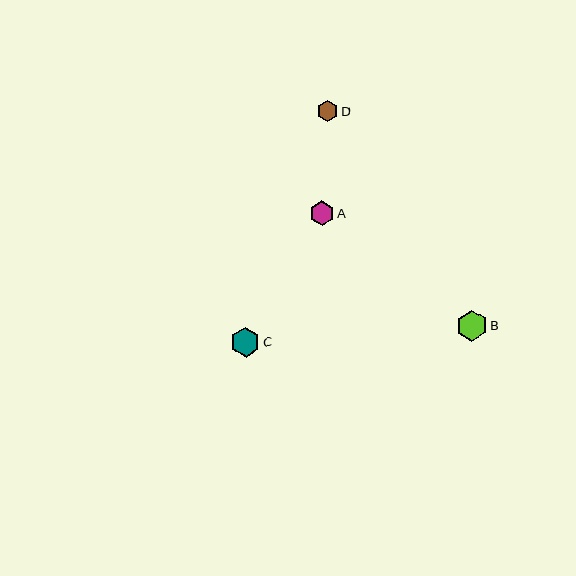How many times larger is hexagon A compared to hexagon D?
Hexagon A is approximately 1.2 times the size of hexagon D.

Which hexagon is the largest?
Hexagon B is the largest with a size of approximately 31 pixels.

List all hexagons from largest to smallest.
From largest to smallest: B, C, A, D.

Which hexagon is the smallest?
Hexagon D is the smallest with a size of approximately 21 pixels.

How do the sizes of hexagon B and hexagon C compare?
Hexagon B and hexagon C are approximately the same size.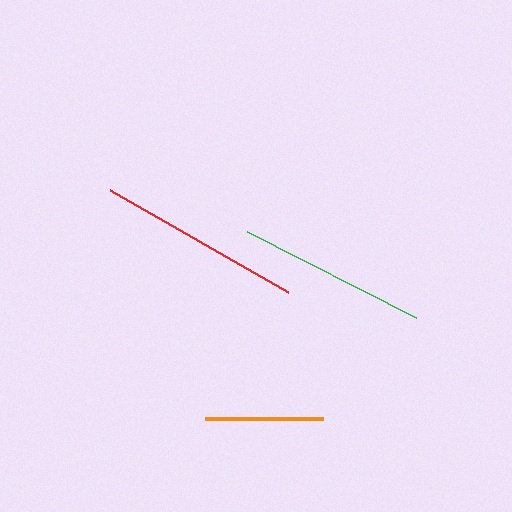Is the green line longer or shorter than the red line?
The red line is longer than the green line.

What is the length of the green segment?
The green segment is approximately 189 pixels long.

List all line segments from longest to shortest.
From longest to shortest: red, green, orange.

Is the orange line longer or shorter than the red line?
The red line is longer than the orange line.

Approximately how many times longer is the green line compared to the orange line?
The green line is approximately 1.6 times the length of the orange line.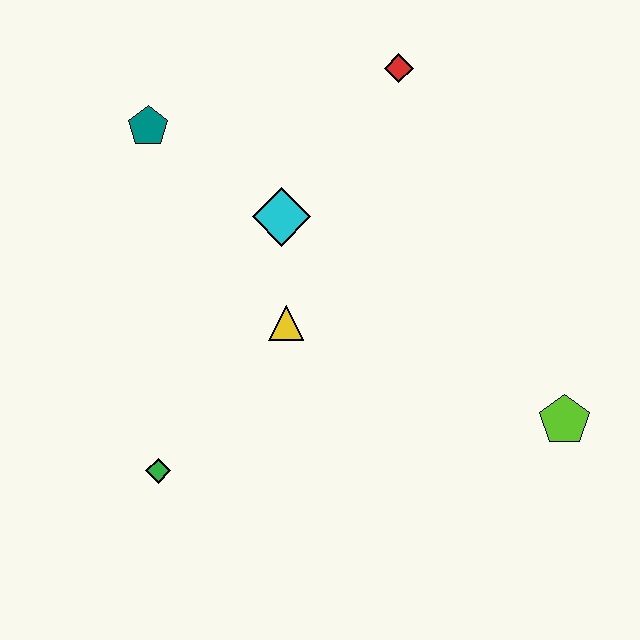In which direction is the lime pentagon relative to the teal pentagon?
The lime pentagon is to the right of the teal pentagon.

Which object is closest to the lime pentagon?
The yellow triangle is closest to the lime pentagon.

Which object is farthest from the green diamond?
The red diamond is farthest from the green diamond.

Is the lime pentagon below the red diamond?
Yes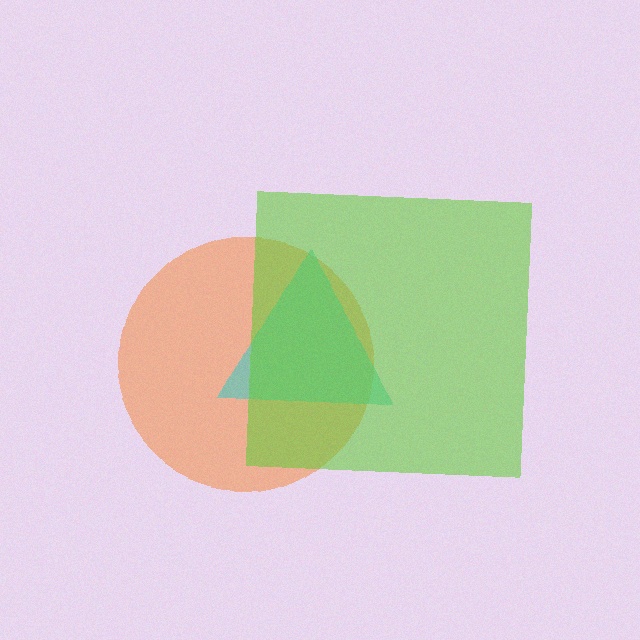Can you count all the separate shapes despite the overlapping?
Yes, there are 3 separate shapes.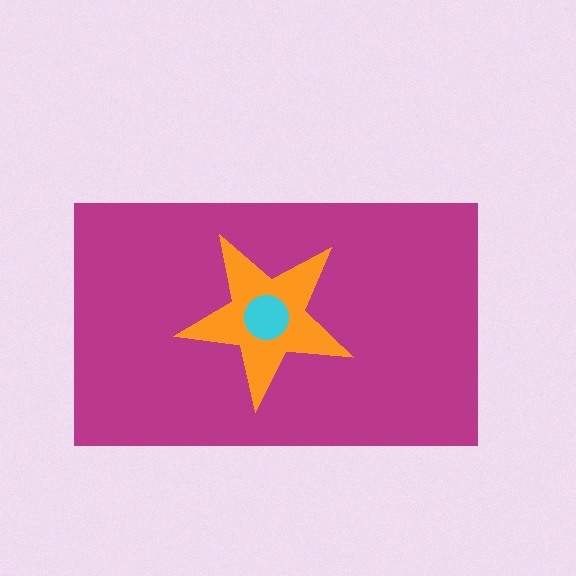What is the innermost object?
The cyan circle.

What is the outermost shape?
The magenta rectangle.